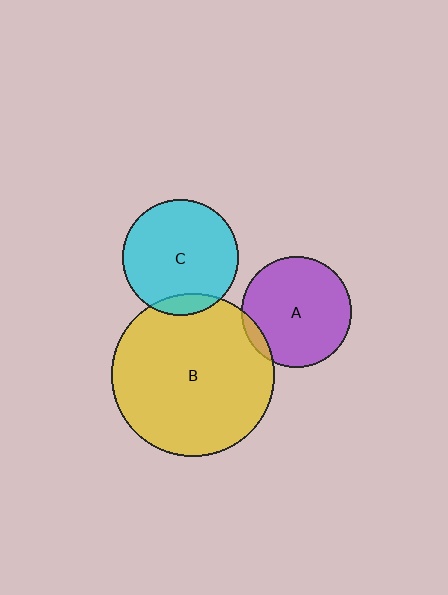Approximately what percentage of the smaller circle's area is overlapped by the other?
Approximately 10%.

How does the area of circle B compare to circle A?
Approximately 2.2 times.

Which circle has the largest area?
Circle B (yellow).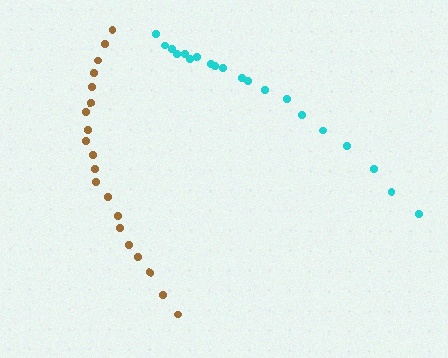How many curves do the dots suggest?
There are 2 distinct paths.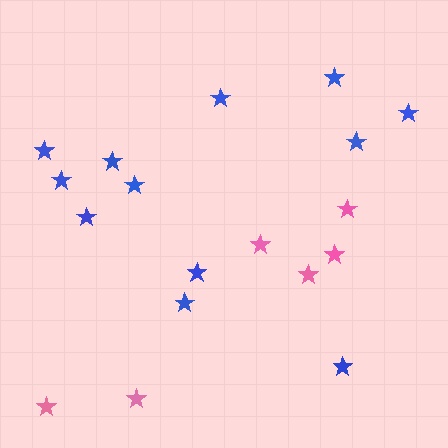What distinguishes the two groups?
There are 2 groups: one group of pink stars (6) and one group of blue stars (12).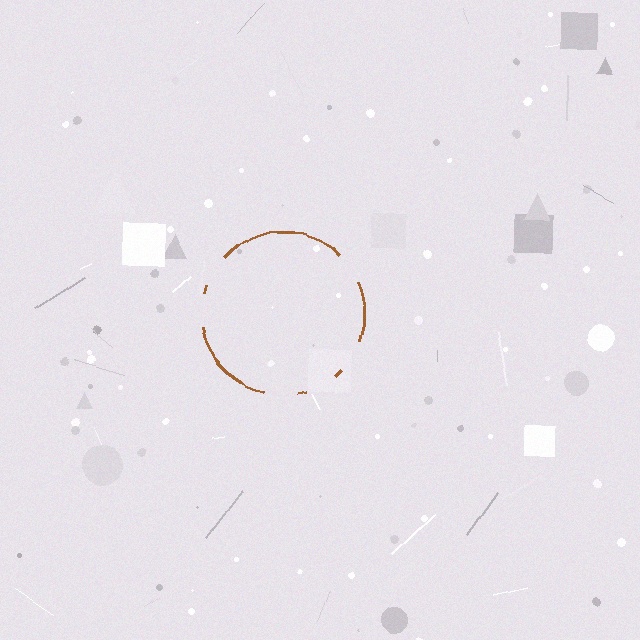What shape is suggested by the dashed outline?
The dashed outline suggests a circle.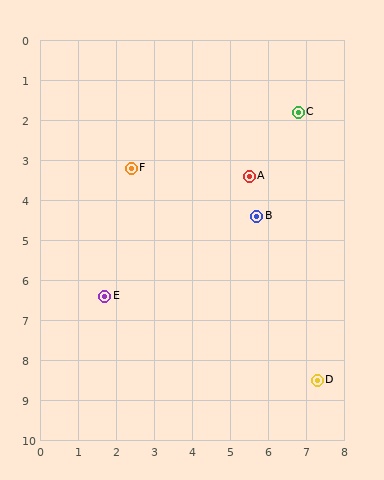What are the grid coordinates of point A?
Point A is at approximately (5.5, 3.4).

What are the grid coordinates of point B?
Point B is at approximately (5.7, 4.4).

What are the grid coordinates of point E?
Point E is at approximately (1.7, 6.4).